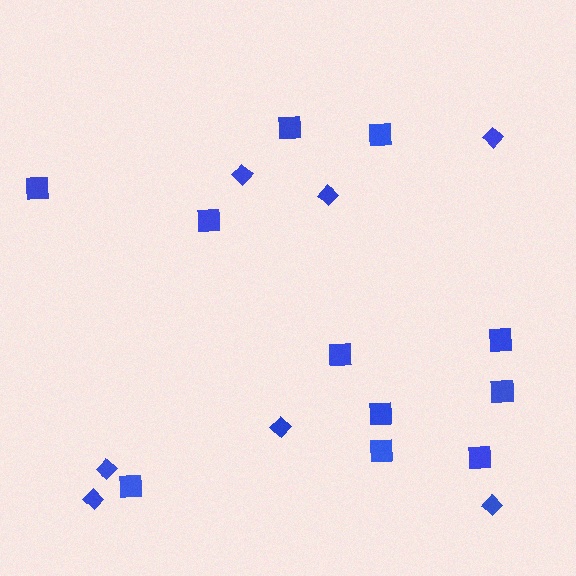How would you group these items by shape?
There are 2 groups: one group of squares (11) and one group of diamonds (7).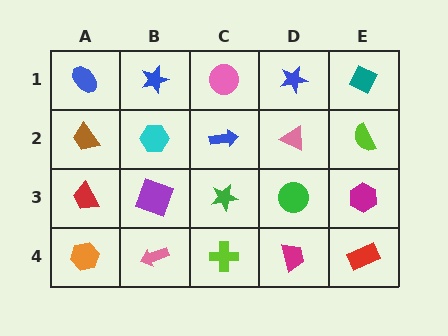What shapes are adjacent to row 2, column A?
A blue ellipse (row 1, column A), a red trapezoid (row 3, column A), a cyan hexagon (row 2, column B).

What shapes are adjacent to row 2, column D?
A blue star (row 1, column D), a green circle (row 3, column D), a blue arrow (row 2, column C), a lime semicircle (row 2, column E).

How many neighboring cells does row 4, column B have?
3.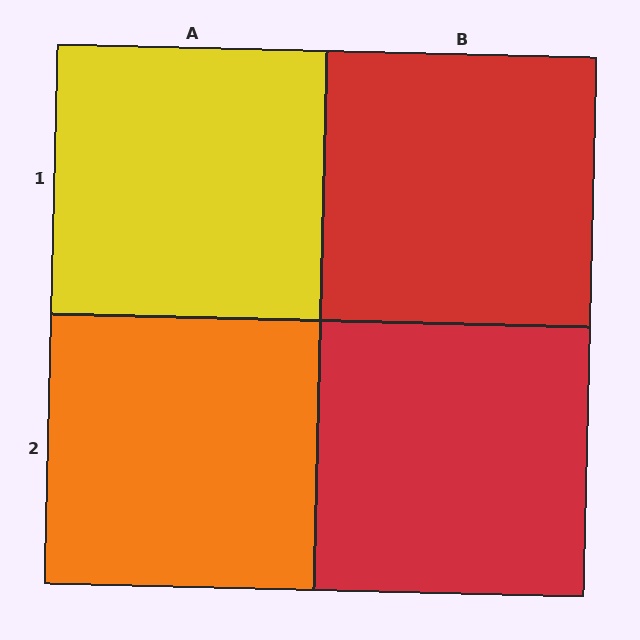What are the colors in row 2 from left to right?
Orange, red.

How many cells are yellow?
1 cell is yellow.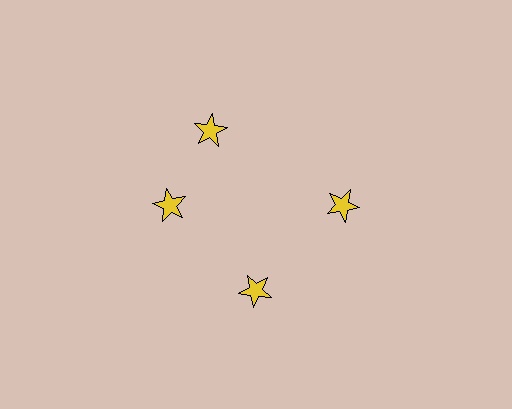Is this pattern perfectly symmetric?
No. The 4 yellow stars are arranged in a ring, but one element near the 12 o'clock position is rotated out of alignment along the ring, breaking the 4-fold rotational symmetry.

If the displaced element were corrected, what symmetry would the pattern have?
It would have 4-fold rotational symmetry — the pattern would map onto itself every 90 degrees.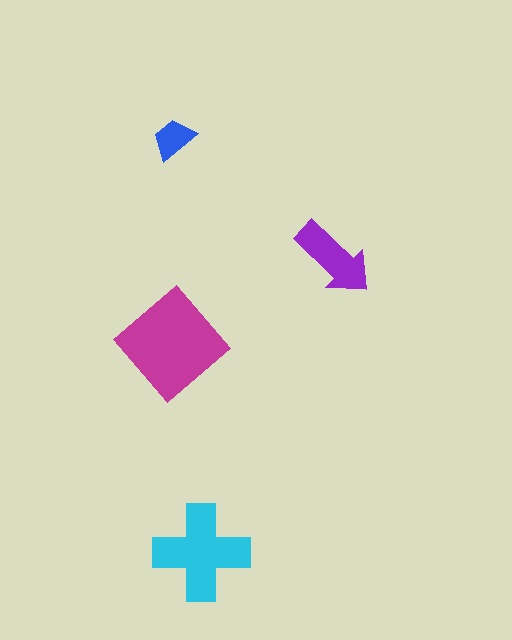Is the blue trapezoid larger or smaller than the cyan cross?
Smaller.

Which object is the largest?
The magenta diamond.